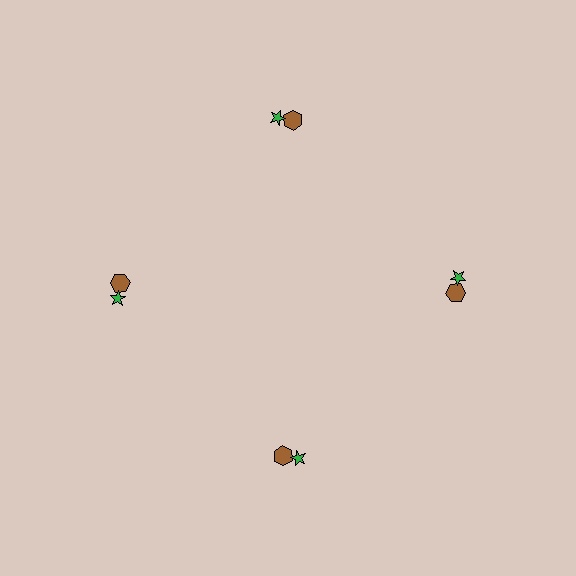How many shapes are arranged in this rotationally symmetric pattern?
There are 8 shapes, arranged in 4 groups of 2.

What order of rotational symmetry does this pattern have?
This pattern has 4-fold rotational symmetry.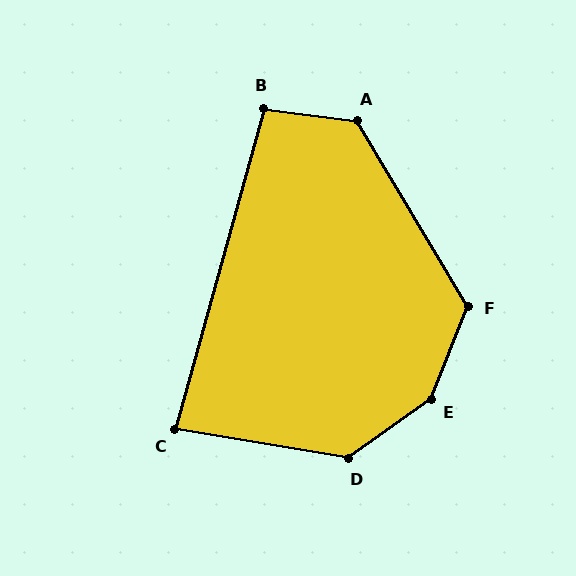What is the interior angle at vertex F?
Approximately 127 degrees (obtuse).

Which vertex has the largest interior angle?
E, at approximately 148 degrees.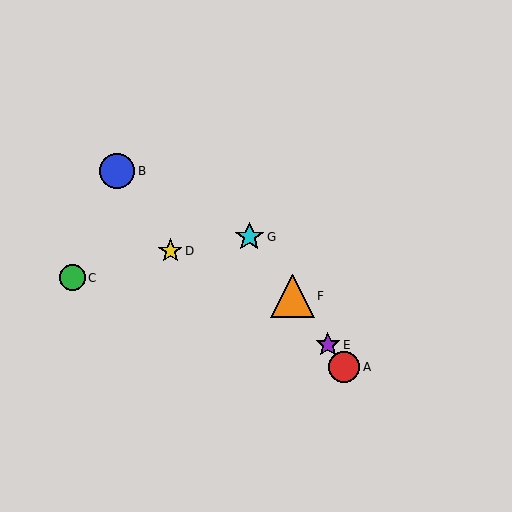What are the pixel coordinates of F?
Object F is at (292, 296).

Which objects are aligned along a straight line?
Objects A, E, F, G are aligned along a straight line.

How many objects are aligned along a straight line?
4 objects (A, E, F, G) are aligned along a straight line.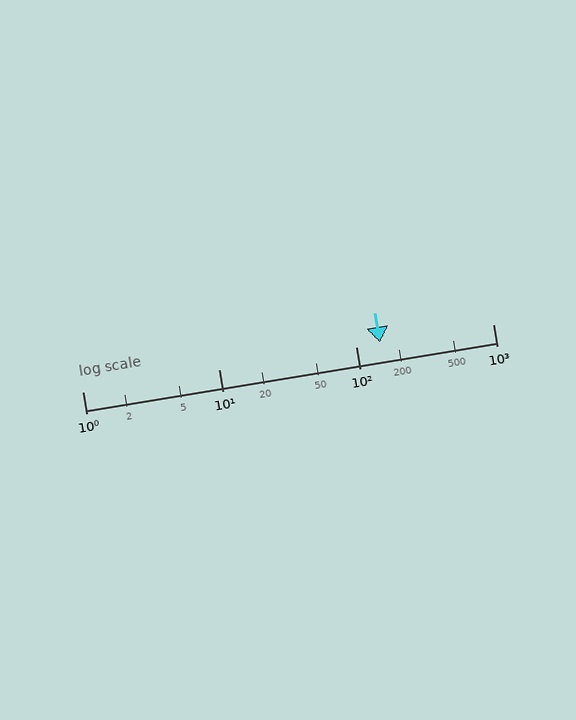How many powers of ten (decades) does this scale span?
The scale spans 3 decades, from 1 to 1000.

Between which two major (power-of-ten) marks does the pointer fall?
The pointer is between 100 and 1000.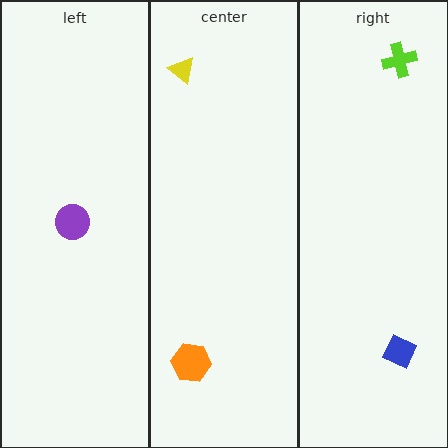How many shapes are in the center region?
2.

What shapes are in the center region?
The yellow triangle, the orange hexagon.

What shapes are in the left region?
The purple circle.